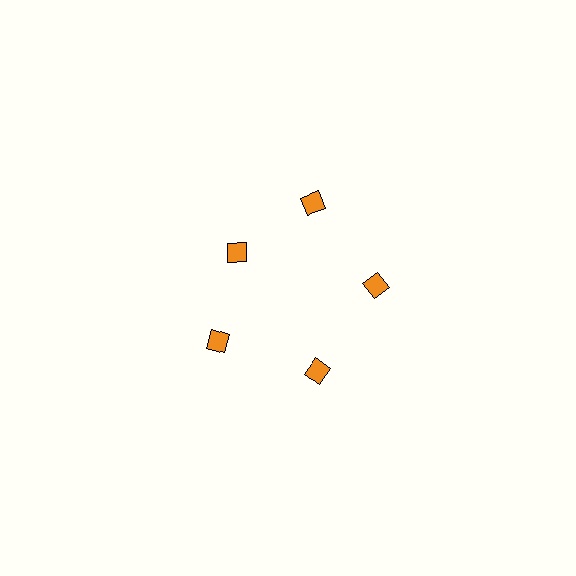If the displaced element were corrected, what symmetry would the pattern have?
It would have 5-fold rotational symmetry — the pattern would map onto itself every 72 degrees.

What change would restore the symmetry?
The symmetry would be restored by moving it outward, back onto the ring so that all 5 diamonds sit at equal angles and equal distance from the center.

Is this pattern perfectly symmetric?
No. The 5 orange diamonds are arranged in a ring, but one element near the 10 o'clock position is pulled inward toward the center, breaking the 5-fold rotational symmetry.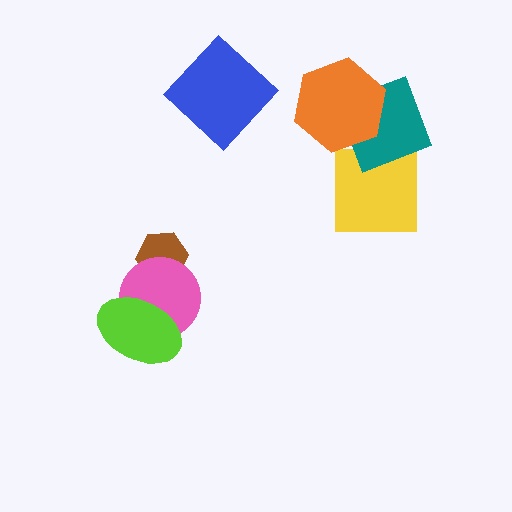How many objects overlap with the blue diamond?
0 objects overlap with the blue diamond.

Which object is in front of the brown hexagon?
The pink circle is in front of the brown hexagon.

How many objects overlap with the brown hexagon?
1 object overlaps with the brown hexagon.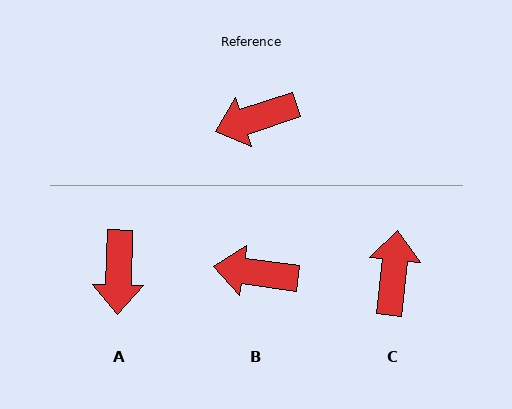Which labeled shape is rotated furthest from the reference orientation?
C, about 114 degrees away.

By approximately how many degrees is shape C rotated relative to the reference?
Approximately 114 degrees clockwise.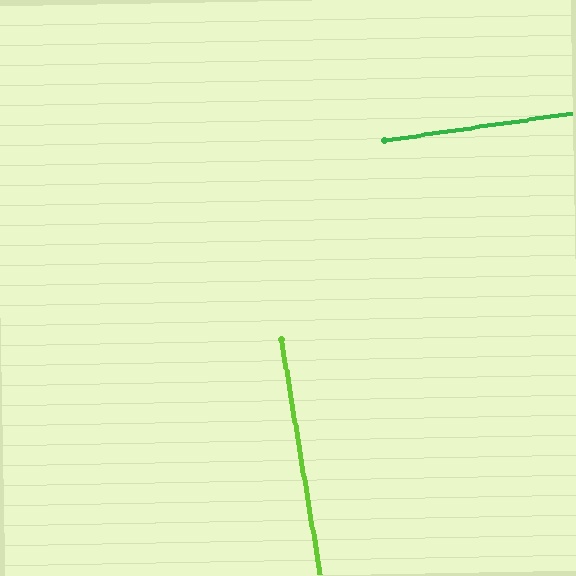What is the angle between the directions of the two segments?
Approximately 89 degrees.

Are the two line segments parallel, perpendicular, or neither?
Perpendicular — they meet at approximately 89°.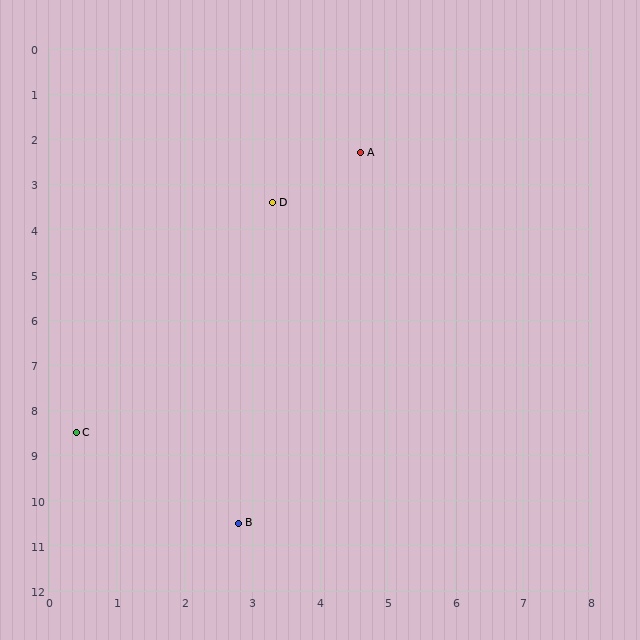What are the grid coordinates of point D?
Point D is at approximately (3.3, 3.4).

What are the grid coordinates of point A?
Point A is at approximately (4.6, 2.3).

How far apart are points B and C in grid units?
Points B and C are about 3.1 grid units apart.